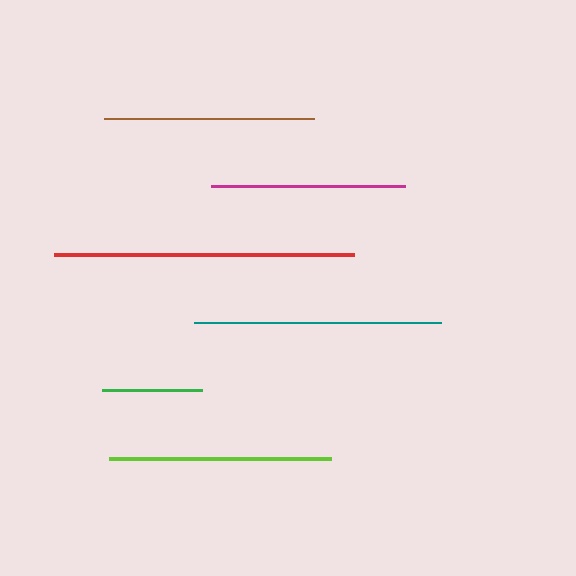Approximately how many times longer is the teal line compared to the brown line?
The teal line is approximately 1.2 times the length of the brown line.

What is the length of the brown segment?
The brown segment is approximately 210 pixels long.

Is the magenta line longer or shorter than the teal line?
The teal line is longer than the magenta line.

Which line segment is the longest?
The red line is the longest at approximately 301 pixels.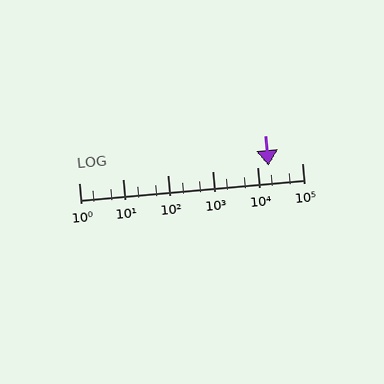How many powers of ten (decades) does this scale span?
The scale spans 5 decades, from 1 to 100000.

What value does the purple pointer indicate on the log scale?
The pointer indicates approximately 18000.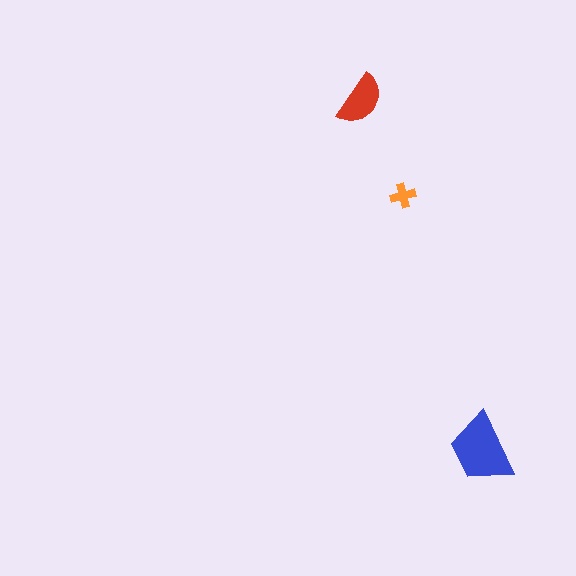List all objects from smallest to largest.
The orange cross, the red semicircle, the blue trapezoid.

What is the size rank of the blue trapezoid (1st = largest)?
1st.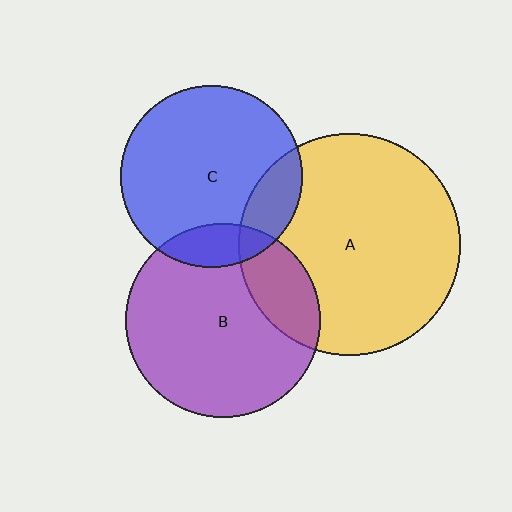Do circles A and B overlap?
Yes.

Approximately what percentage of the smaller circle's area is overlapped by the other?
Approximately 20%.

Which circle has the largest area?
Circle A (yellow).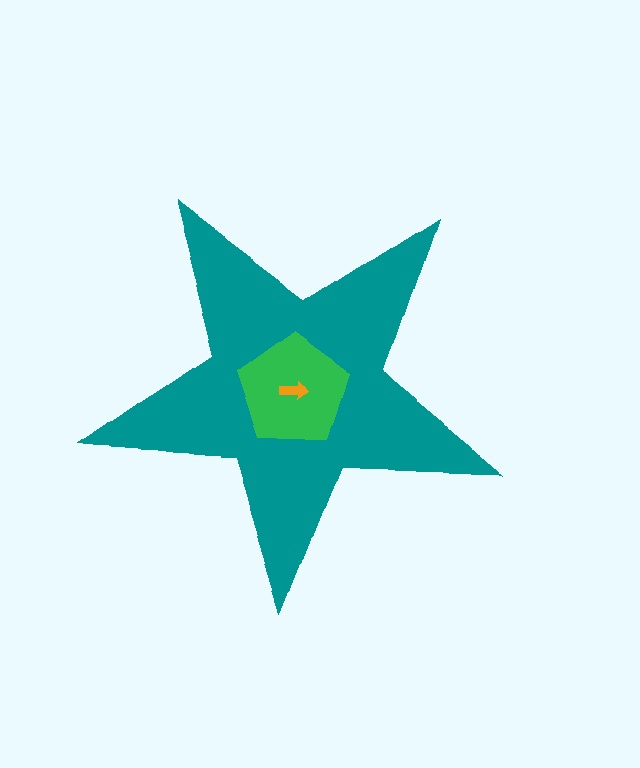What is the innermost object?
The orange arrow.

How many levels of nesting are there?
3.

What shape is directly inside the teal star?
The green pentagon.